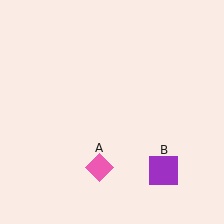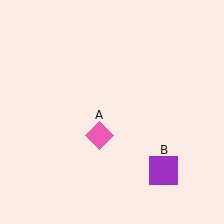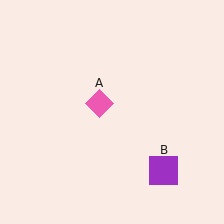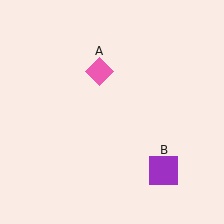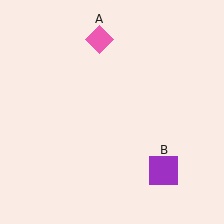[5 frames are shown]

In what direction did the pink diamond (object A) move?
The pink diamond (object A) moved up.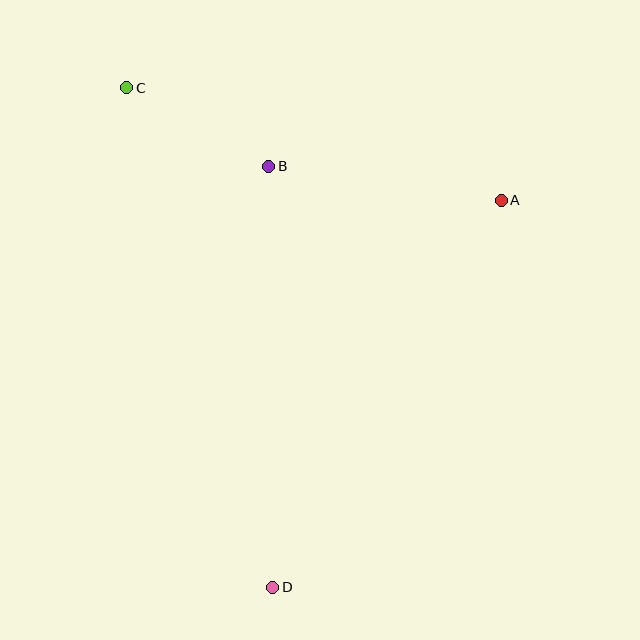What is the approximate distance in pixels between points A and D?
The distance between A and D is approximately 449 pixels.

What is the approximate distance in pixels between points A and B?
The distance between A and B is approximately 235 pixels.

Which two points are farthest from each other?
Points C and D are farthest from each other.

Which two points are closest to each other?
Points B and C are closest to each other.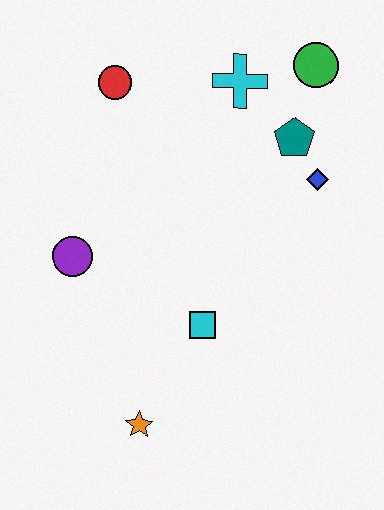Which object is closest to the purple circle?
The cyan square is closest to the purple circle.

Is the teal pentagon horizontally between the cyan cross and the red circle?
No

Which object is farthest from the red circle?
The orange star is farthest from the red circle.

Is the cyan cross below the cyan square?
No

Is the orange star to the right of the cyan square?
No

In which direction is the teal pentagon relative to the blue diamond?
The teal pentagon is above the blue diamond.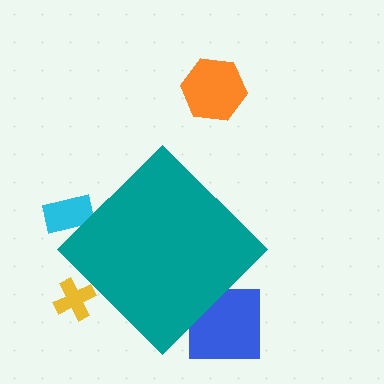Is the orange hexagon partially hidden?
No, the orange hexagon is fully visible.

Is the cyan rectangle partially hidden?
Yes, the cyan rectangle is partially hidden behind the teal diamond.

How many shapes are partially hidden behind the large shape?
3 shapes are partially hidden.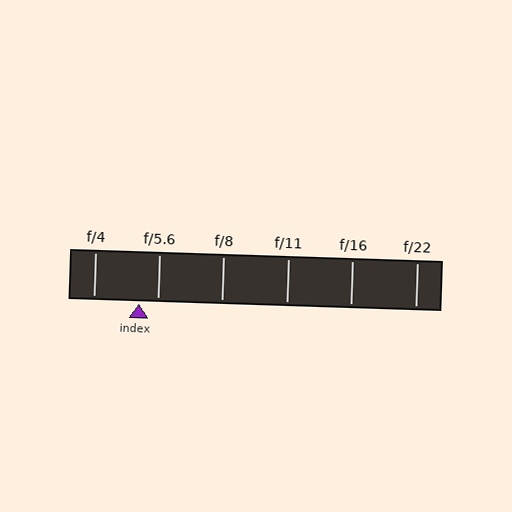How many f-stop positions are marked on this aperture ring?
There are 6 f-stop positions marked.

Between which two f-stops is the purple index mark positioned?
The index mark is between f/4 and f/5.6.